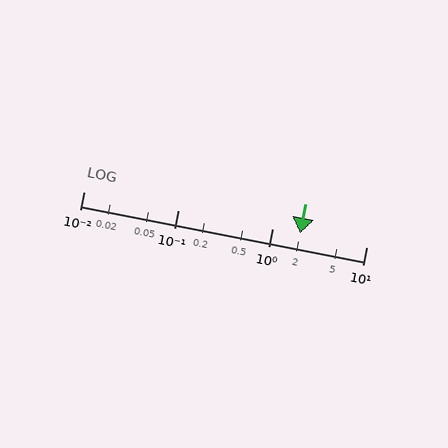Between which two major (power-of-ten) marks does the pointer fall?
The pointer is between 1 and 10.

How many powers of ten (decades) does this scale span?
The scale spans 3 decades, from 0.01 to 10.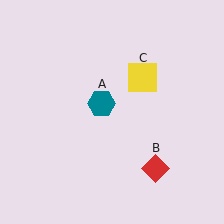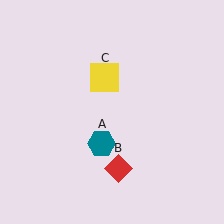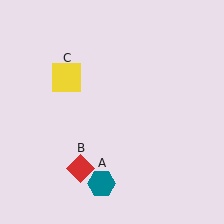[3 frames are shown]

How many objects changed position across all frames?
3 objects changed position: teal hexagon (object A), red diamond (object B), yellow square (object C).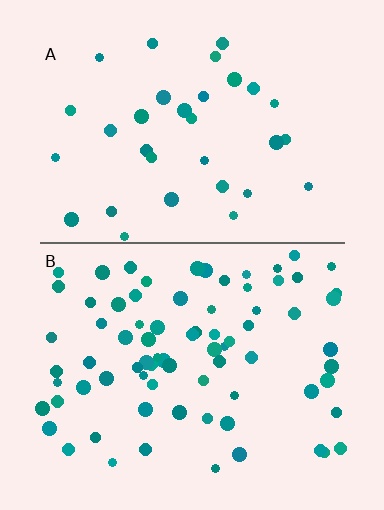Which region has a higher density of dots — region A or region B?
B (the bottom).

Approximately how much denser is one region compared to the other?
Approximately 2.4× — region B over region A.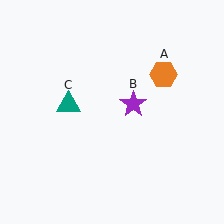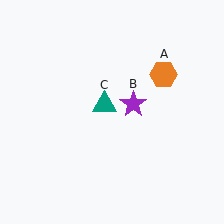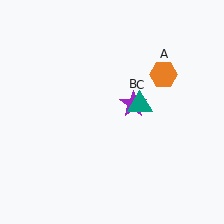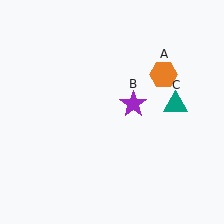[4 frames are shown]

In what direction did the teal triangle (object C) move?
The teal triangle (object C) moved right.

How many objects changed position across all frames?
1 object changed position: teal triangle (object C).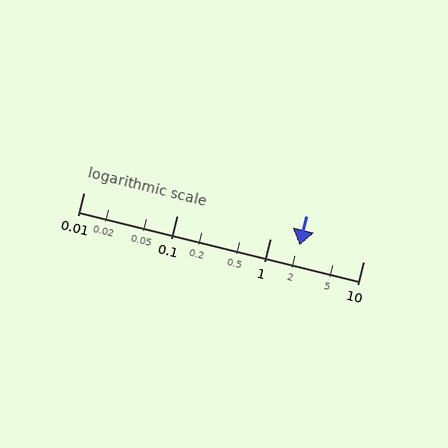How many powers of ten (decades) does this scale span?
The scale spans 3 decades, from 0.01 to 10.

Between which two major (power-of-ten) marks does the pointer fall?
The pointer is between 1 and 10.